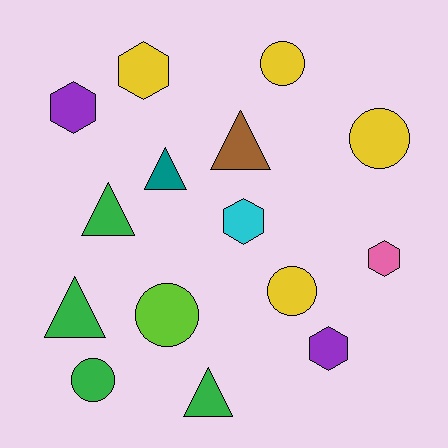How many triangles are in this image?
There are 5 triangles.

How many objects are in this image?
There are 15 objects.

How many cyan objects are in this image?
There is 1 cyan object.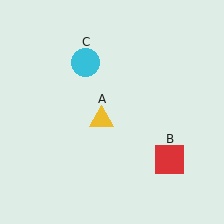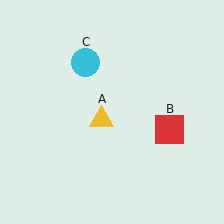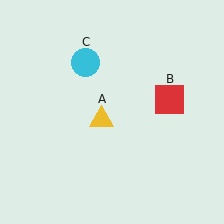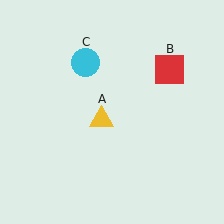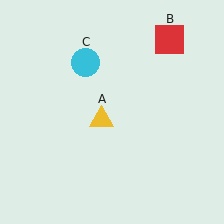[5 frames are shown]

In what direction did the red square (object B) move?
The red square (object B) moved up.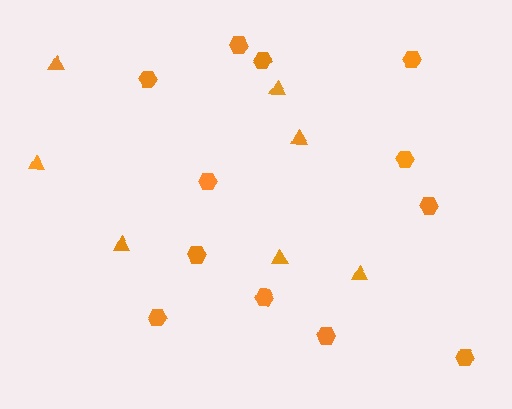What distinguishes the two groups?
There are 2 groups: one group of hexagons (12) and one group of triangles (7).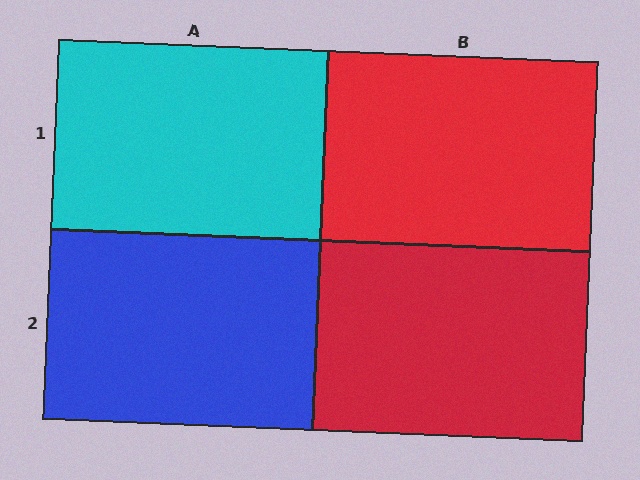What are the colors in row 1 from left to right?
Cyan, red.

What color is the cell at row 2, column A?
Blue.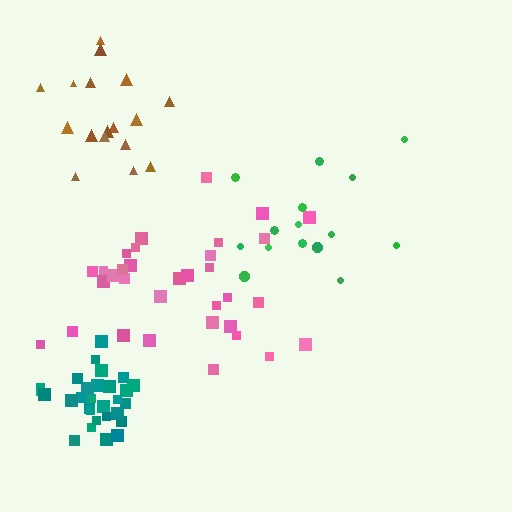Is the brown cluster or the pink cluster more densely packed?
Brown.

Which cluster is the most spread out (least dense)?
Green.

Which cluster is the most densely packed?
Teal.